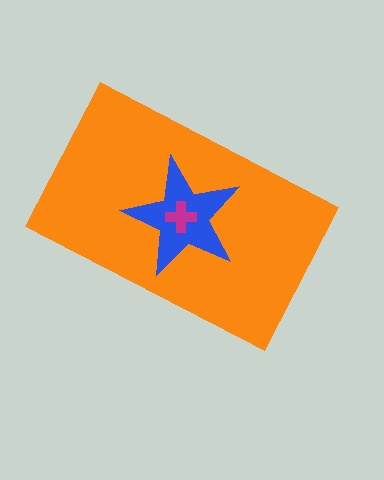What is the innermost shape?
The magenta cross.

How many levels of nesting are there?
3.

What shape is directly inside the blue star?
The magenta cross.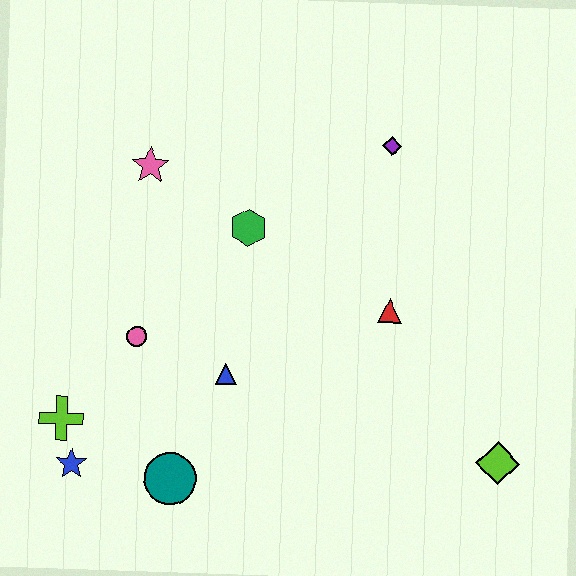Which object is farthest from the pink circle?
The lime diamond is farthest from the pink circle.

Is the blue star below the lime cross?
Yes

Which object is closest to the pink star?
The green hexagon is closest to the pink star.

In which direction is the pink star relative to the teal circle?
The pink star is above the teal circle.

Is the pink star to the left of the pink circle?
No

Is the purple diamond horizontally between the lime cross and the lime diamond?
Yes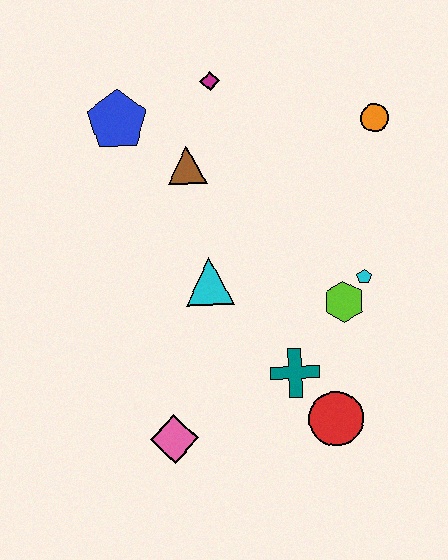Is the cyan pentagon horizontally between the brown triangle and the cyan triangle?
No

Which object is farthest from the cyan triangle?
The orange circle is farthest from the cyan triangle.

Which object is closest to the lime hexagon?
The cyan pentagon is closest to the lime hexagon.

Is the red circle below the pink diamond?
No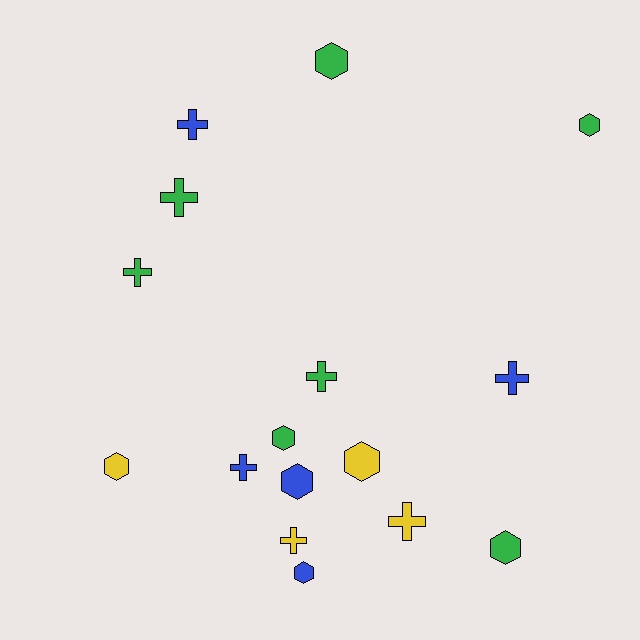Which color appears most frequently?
Green, with 7 objects.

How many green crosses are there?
There are 3 green crosses.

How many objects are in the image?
There are 16 objects.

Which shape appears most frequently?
Hexagon, with 8 objects.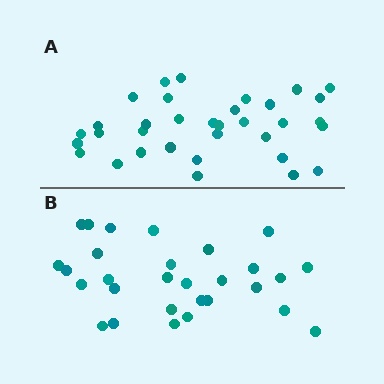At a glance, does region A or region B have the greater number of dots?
Region A (the top region) has more dots.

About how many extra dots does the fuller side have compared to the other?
Region A has about 5 more dots than region B.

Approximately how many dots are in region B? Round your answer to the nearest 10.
About 30 dots. (The exact count is 29, which rounds to 30.)